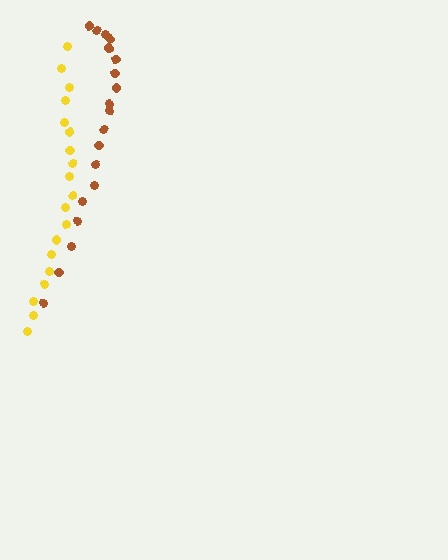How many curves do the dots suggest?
There are 2 distinct paths.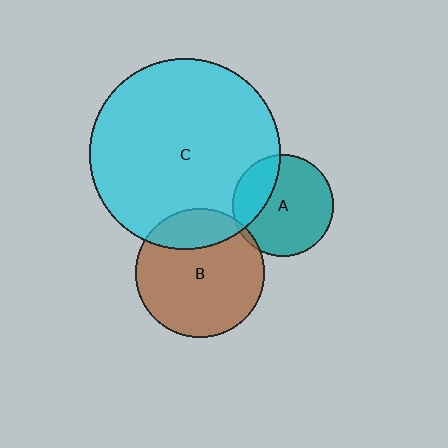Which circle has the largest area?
Circle C (cyan).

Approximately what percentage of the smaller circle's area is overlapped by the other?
Approximately 5%.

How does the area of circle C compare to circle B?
Approximately 2.2 times.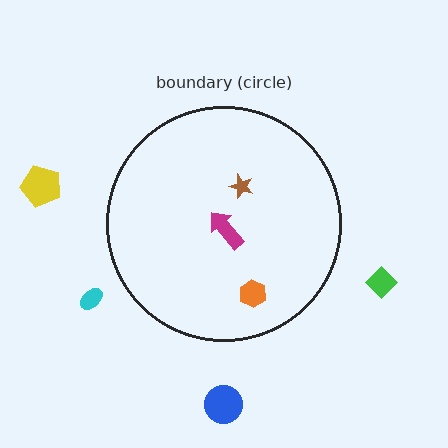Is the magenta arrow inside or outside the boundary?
Inside.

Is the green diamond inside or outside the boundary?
Outside.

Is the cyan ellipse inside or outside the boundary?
Outside.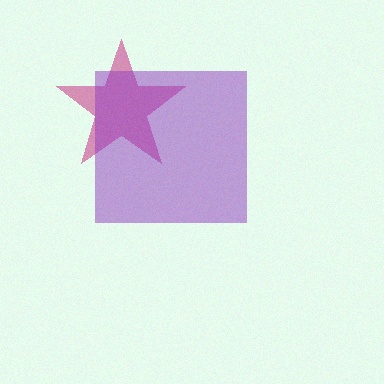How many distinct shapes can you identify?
There are 2 distinct shapes: a magenta star, a purple square.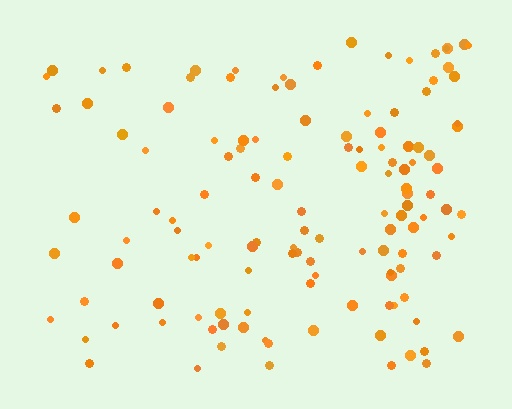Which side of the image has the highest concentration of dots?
The right.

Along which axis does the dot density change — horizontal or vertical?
Horizontal.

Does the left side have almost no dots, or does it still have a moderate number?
Still a moderate number, just noticeably fewer than the right.